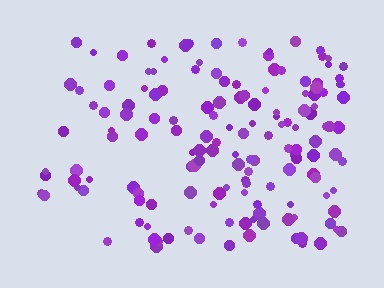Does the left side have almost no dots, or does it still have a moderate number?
Still a moderate number, just noticeably fewer than the right.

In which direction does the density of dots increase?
From left to right, with the right side densest.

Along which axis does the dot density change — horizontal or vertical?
Horizontal.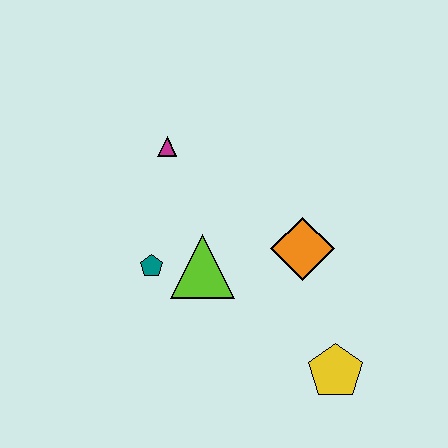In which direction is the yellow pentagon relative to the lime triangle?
The yellow pentagon is to the right of the lime triangle.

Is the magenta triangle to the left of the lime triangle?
Yes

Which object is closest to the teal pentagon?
The lime triangle is closest to the teal pentagon.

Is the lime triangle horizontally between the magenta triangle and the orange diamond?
Yes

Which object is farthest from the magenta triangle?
The yellow pentagon is farthest from the magenta triangle.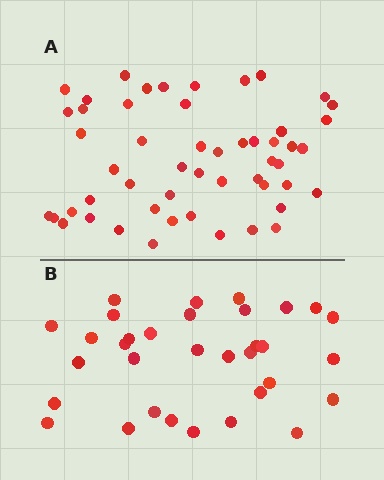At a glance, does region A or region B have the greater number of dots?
Region A (the top region) has more dots.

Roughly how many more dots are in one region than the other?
Region A has approximately 20 more dots than region B.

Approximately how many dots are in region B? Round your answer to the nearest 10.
About 30 dots. (The exact count is 33, which rounds to 30.)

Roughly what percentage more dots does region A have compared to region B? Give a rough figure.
About 60% more.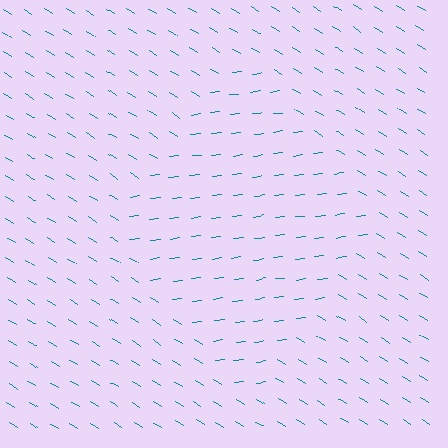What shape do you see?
I see a diamond.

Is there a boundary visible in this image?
Yes, there is a texture boundary formed by a change in line orientation.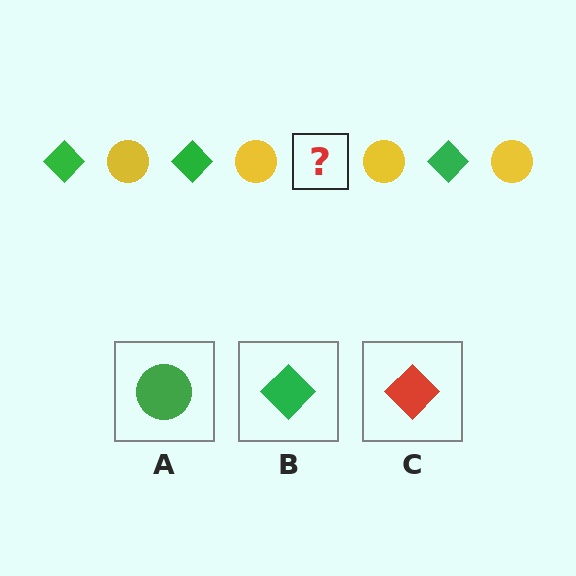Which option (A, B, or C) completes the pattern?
B.